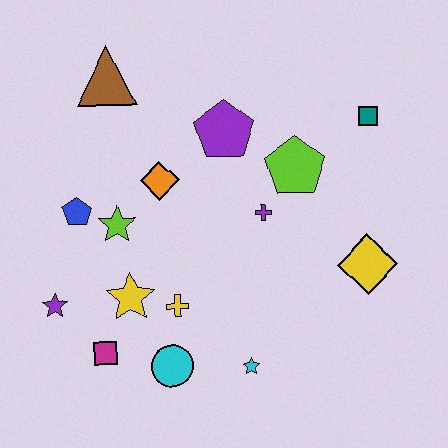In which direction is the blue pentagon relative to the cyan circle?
The blue pentagon is above the cyan circle.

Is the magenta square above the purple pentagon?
No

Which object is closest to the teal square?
The lime pentagon is closest to the teal square.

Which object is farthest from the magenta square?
The teal square is farthest from the magenta square.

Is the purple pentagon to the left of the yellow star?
No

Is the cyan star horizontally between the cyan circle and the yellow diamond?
Yes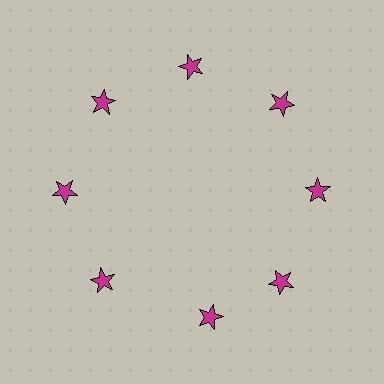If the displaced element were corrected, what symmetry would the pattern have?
It would have 8-fold rotational symmetry — the pattern would map onto itself every 45 degrees.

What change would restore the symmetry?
The symmetry would be restored by rotating it back into even spacing with its neighbors so that all 8 stars sit at equal angles and equal distance from the center.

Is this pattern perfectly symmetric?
No. The 8 magenta stars are arranged in a ring, but one element near the 6 o'clock position is rotated out of alignment along the ring, breaking the 8-fold rotational symmetry.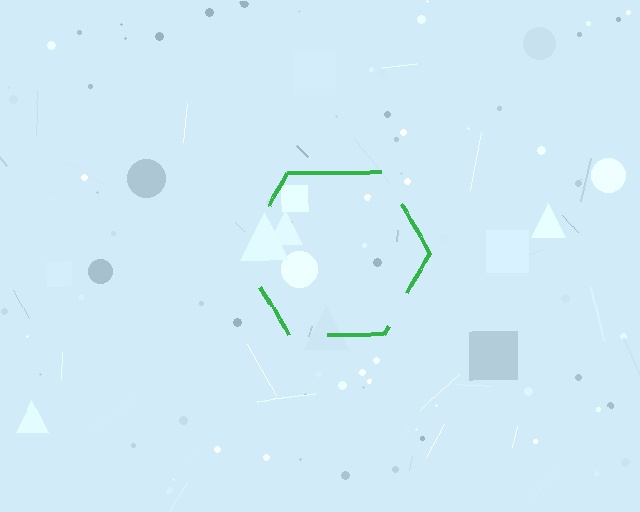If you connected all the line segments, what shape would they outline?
They would outline a hexagon.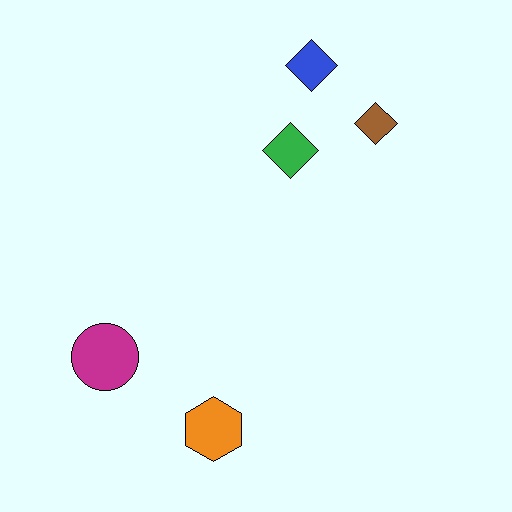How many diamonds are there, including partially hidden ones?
There are 3 diamonds.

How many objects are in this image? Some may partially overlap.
There are 5 objects.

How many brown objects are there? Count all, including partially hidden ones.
There is 1 brown object.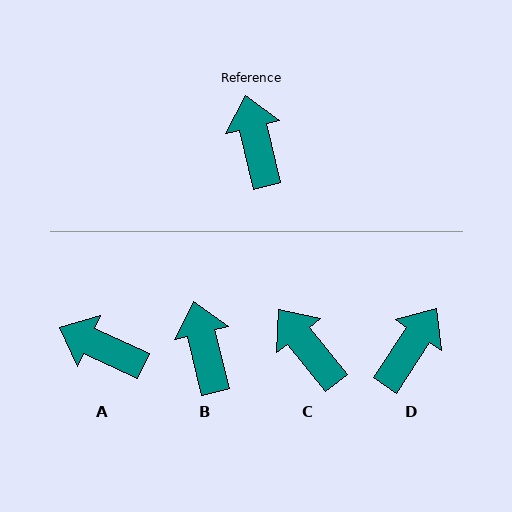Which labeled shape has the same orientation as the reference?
B.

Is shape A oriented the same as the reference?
No, it is off by about 52 degrees.